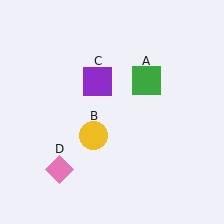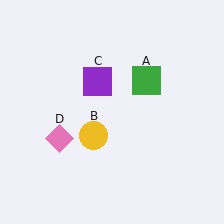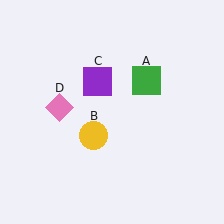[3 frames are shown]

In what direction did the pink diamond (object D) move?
The pink diamond (object D) moved up.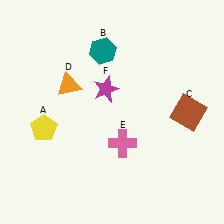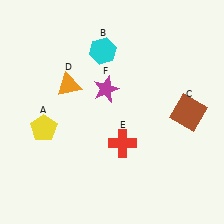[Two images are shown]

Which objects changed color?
B changed from teal to cyan. E changed from pink to red.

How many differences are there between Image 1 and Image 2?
There are 2 differences between the two images.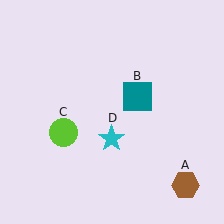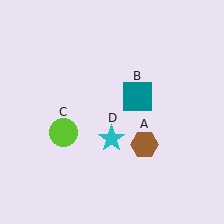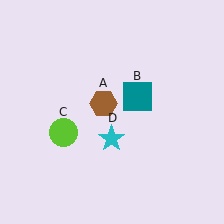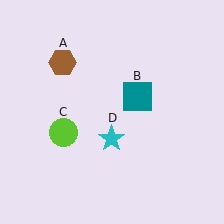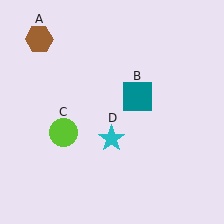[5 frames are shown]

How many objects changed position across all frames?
1 object changed position: brown hexagon (object A).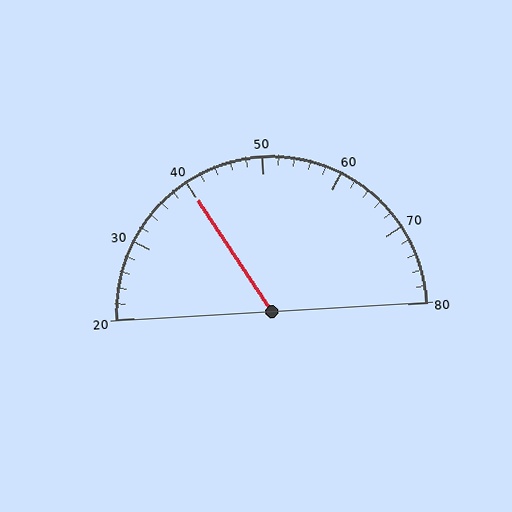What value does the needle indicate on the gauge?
The needle indicates approximately 40.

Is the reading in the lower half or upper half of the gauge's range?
The reading is in the lower half of the range (20 to 80).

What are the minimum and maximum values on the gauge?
The gauge ranges from 20 to 80.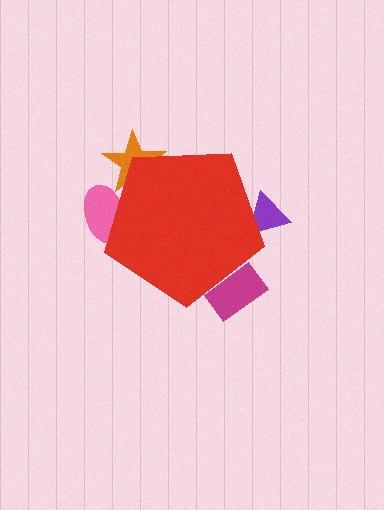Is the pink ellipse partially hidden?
Yes, the pink ellipse is partially hidden behind the red pentagon.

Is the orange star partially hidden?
Yes, the orange star is partially hidden behind the red pentagon.